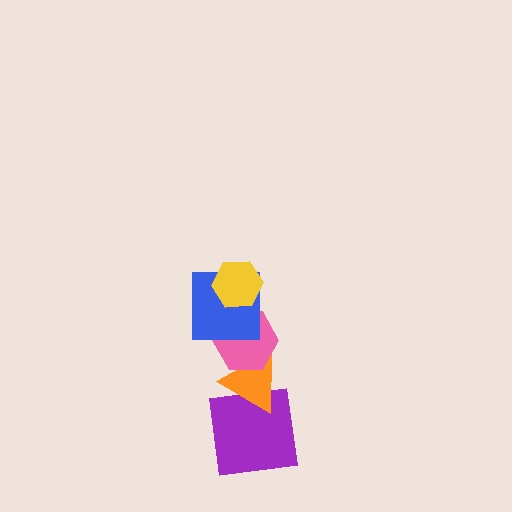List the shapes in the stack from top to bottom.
From top to bottom: the yellow hexagon, the blue square, the pink hexagon, the orange triangle, the purple square.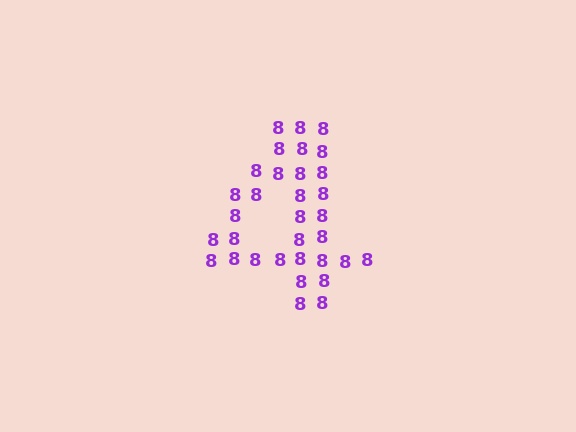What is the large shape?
The large shape is the digit 4.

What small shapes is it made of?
It is made of small digit 8's.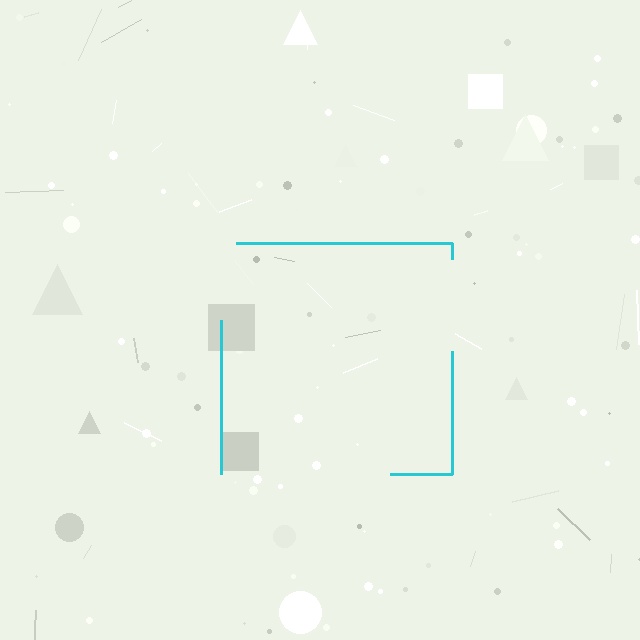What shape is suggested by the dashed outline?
The dashed outline suggests a square.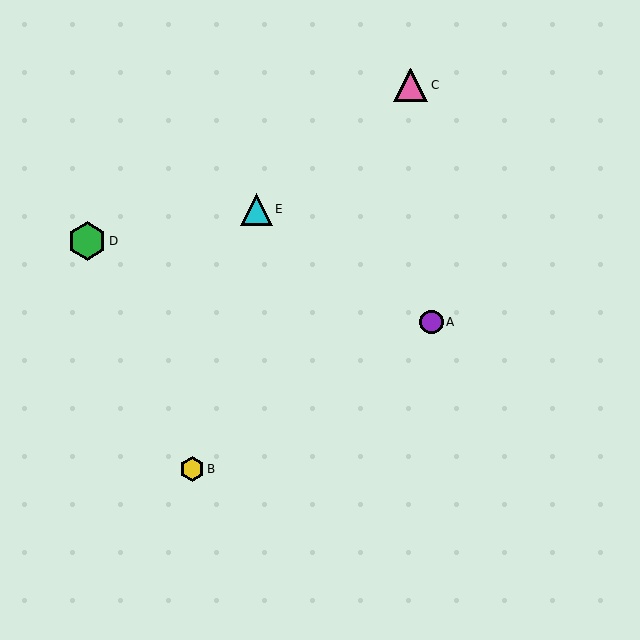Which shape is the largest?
The green hexagon (labeled D) is the largest.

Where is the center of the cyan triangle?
The center of the cyan triangle is at (256, 209).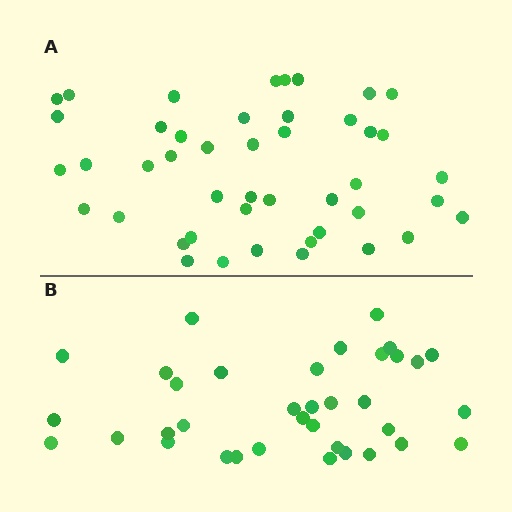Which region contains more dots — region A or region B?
Region A (the top region) has more dots.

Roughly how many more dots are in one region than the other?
Region A has roughly 8 or so more dots than region B.